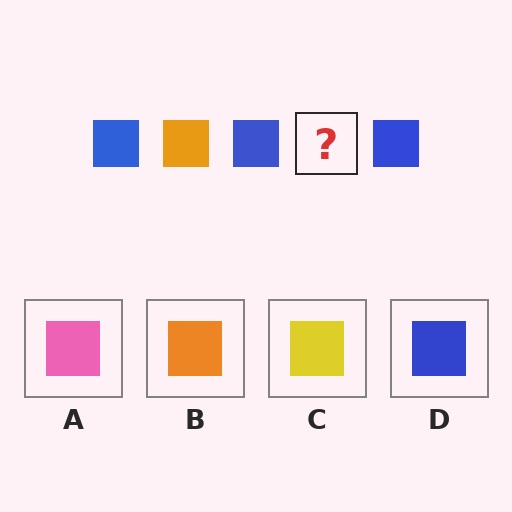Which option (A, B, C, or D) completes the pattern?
B.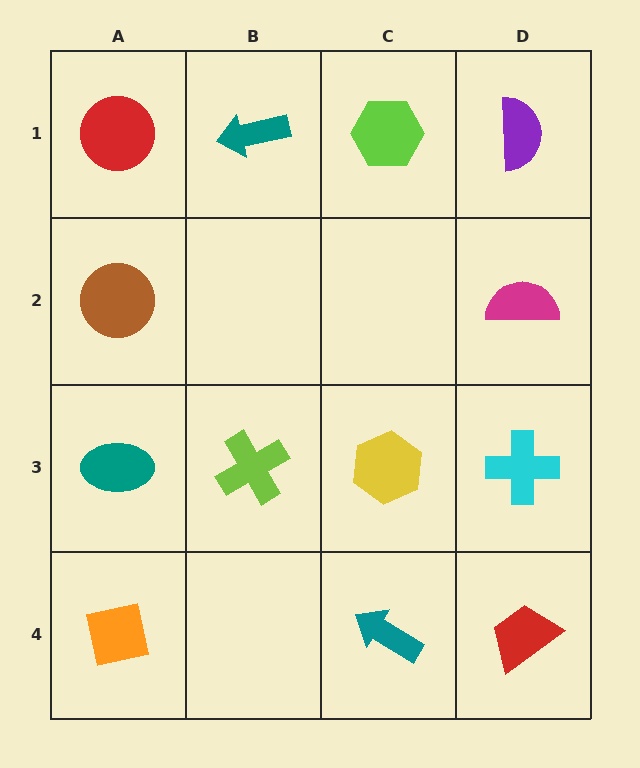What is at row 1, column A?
A red circle.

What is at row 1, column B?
A teal arrow.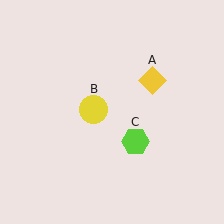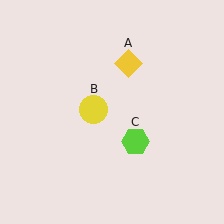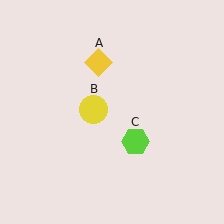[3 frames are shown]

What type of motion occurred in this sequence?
The yellow diamond (object A) rotated counterclockwise around the center of the scene.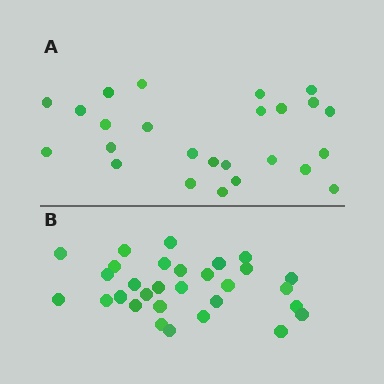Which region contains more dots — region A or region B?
Region B (the bottom region) has more dots.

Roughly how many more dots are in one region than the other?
Region B has about 5 more dots than region A.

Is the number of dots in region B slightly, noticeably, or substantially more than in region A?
Region B has only slightly more — the two regions are fairly close. The ratio is roughly 1.2 to 1.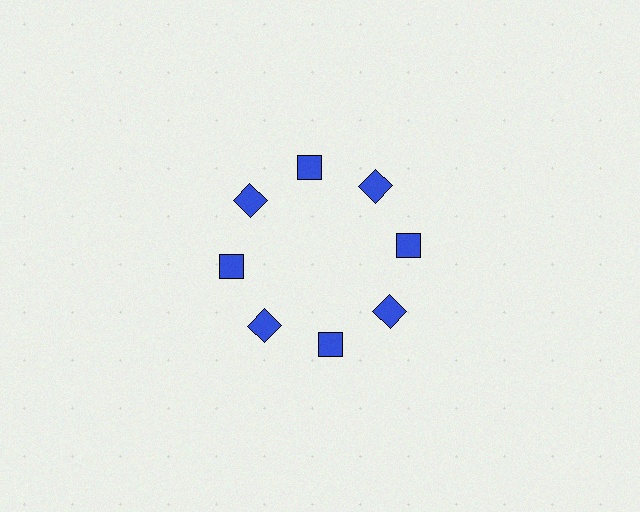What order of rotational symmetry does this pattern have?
This pattern has 8-fold rotational symmetry.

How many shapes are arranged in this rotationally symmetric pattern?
There are 8 shapes, arranged in 8 groups of 1.